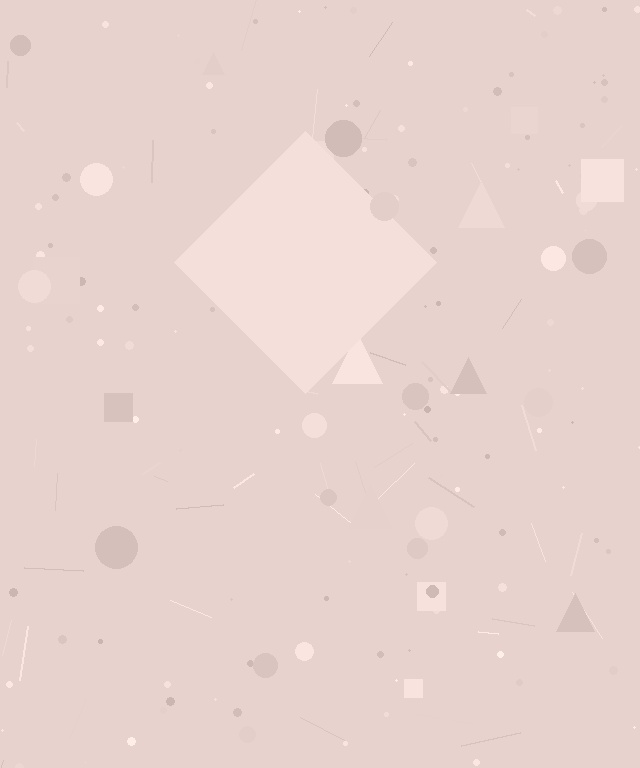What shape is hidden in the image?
A diamond is hidden in the image.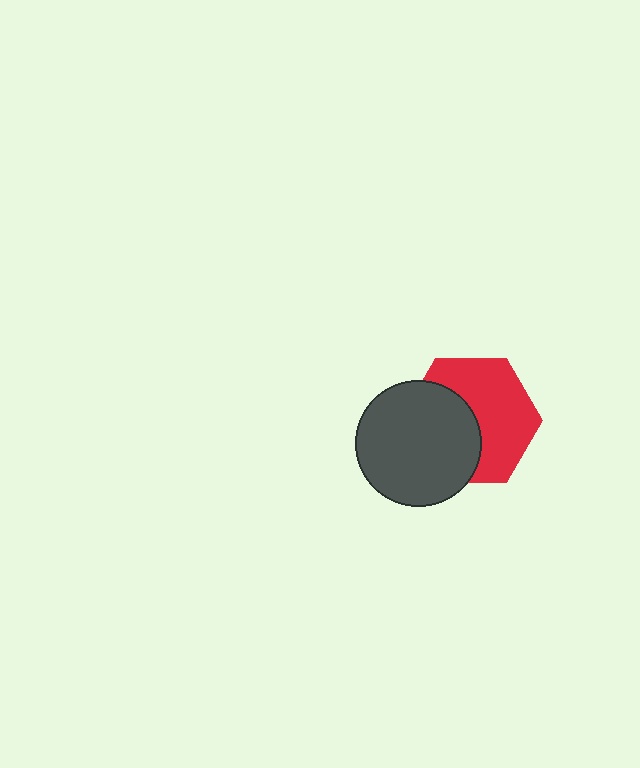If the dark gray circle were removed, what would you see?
You would see the complete red hexagon.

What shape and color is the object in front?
The object in front is a dark gray circle.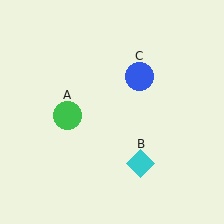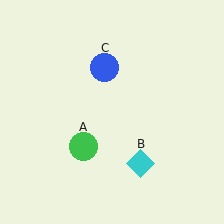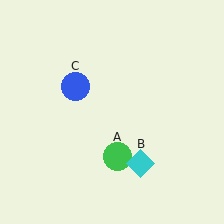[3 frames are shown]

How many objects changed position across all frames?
2 objects changed position: green circle (object A), blue circle (object C).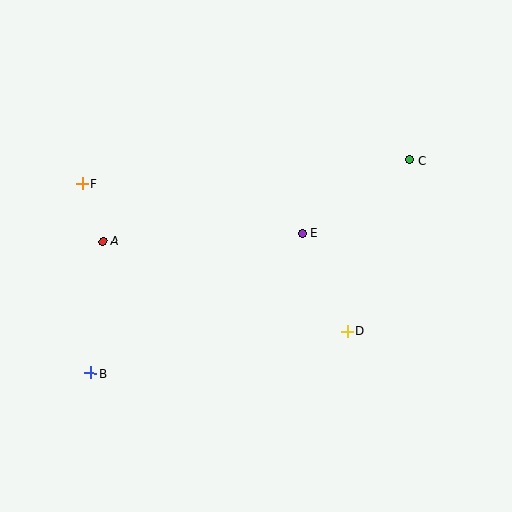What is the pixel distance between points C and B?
The distance between C and B is 384 pixels.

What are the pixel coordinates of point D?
Point D is at (347, 331).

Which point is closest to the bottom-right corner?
Point D is closest to the bottom-right corner.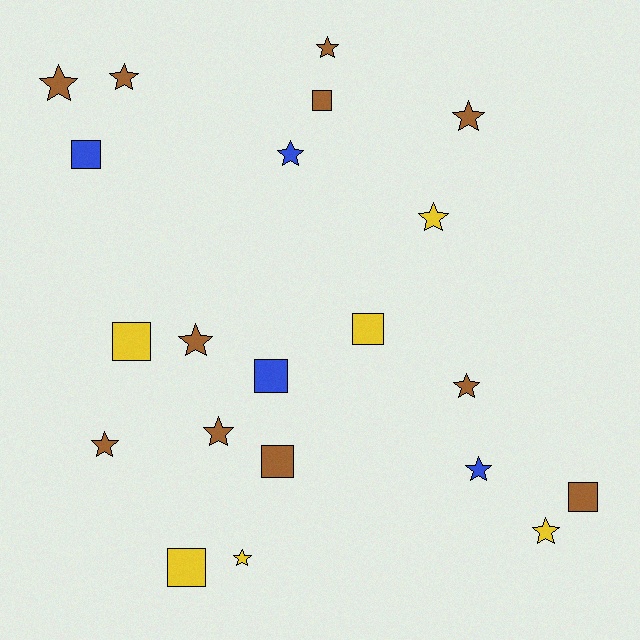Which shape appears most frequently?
Star, with 13 objects.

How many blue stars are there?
There are 2 blue stars.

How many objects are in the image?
There are 21 objects.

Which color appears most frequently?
Brown, with 11 objects.